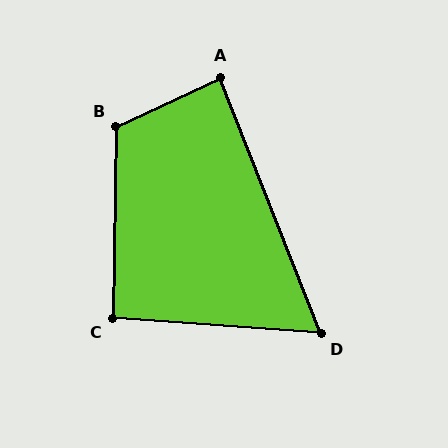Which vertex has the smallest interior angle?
D, at approximately 65 degrees.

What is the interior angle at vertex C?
Approximately 93 degrees (approximately right).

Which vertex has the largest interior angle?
B, at approximately 115 degrees.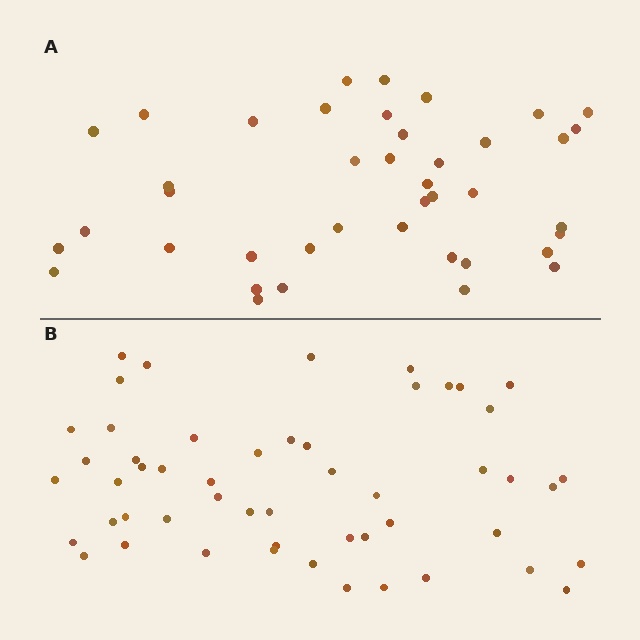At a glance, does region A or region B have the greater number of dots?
Region B (the bottom region) has more dots.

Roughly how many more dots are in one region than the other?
Region B has roughly 12 or so more dots than region A.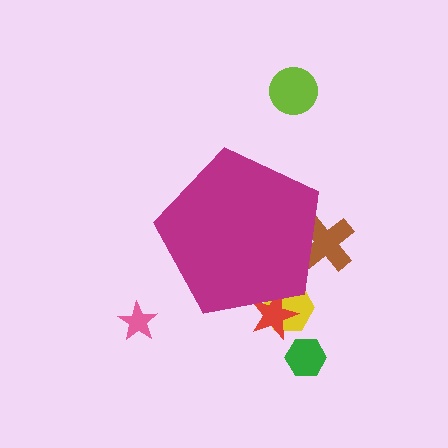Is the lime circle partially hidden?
No, the lime circle is fully visible.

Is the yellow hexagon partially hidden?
Yes, the yellow hexagon is partially hidden behind the magenta pentagon.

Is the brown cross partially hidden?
Yes, the brown cross is partially hidden behind the magenta pentagon.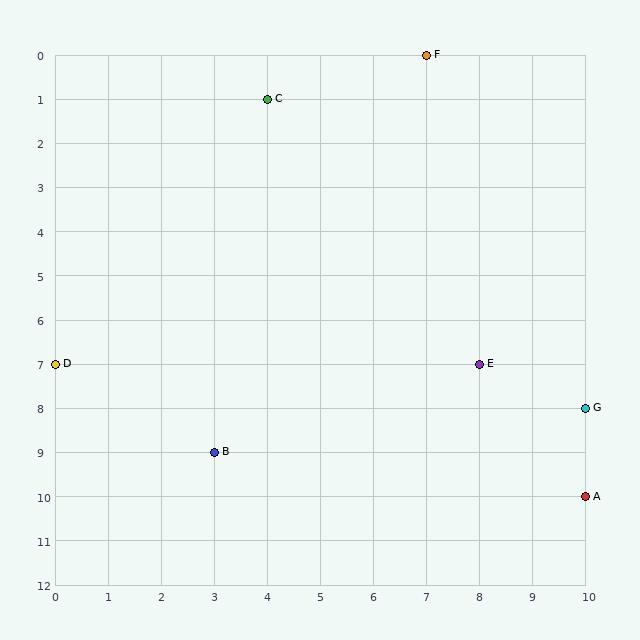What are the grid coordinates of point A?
Point A is at grid coordinates (10, 10).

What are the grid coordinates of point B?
Point B is at grid coordinates (3, 9).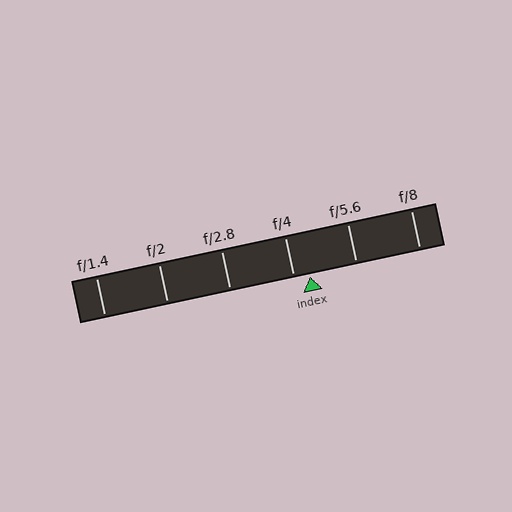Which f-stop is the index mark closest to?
The index mark is closest to f/4.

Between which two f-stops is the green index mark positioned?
The index mark is between f/4 and f/5.6.